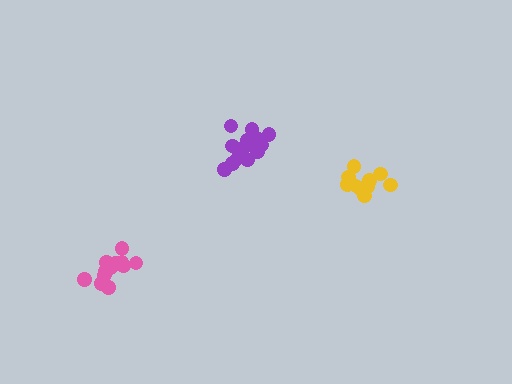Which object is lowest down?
The pink cluster is bottommost.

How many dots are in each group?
Group 1: 14 dots, Group 2: 12 dots, Group 3: 12 dots (38 total).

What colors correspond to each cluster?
The clusters are colored: purple, pink, yellow.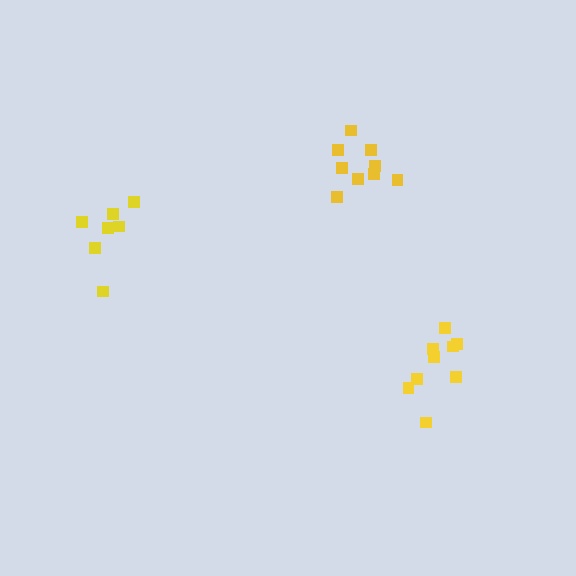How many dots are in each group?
Group 1: 9 dots, Group 2: 7 dots, Group 3: 9 dots (25 total).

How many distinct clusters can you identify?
There are 3 distinct clusters.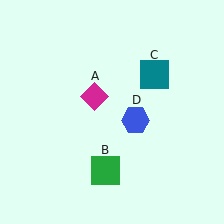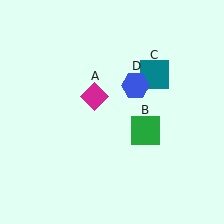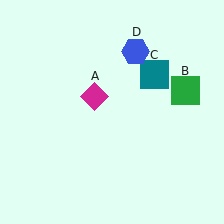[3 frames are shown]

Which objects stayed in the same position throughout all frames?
Magenta diamond (object A) and teal square (object C) remained stationary.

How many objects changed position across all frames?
2 objects changed position: green square (object B), blue hexagon (object D).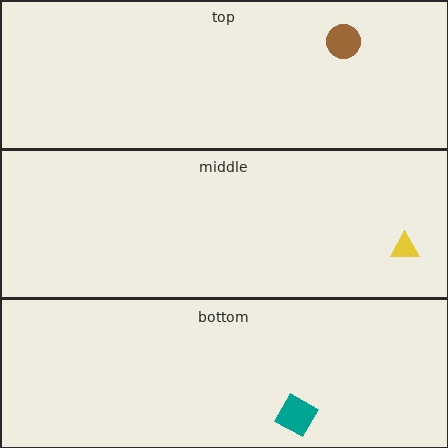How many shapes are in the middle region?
1.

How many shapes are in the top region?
1.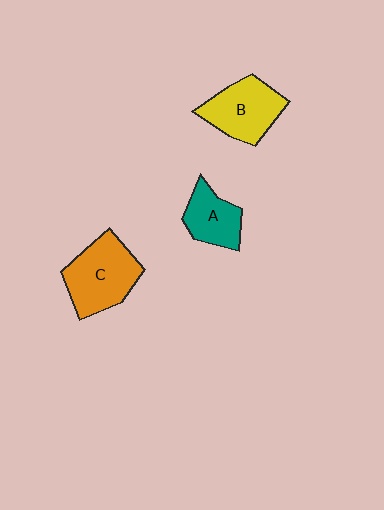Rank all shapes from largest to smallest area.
From largest to smallest: C (orange), B (yellow), A (teal).